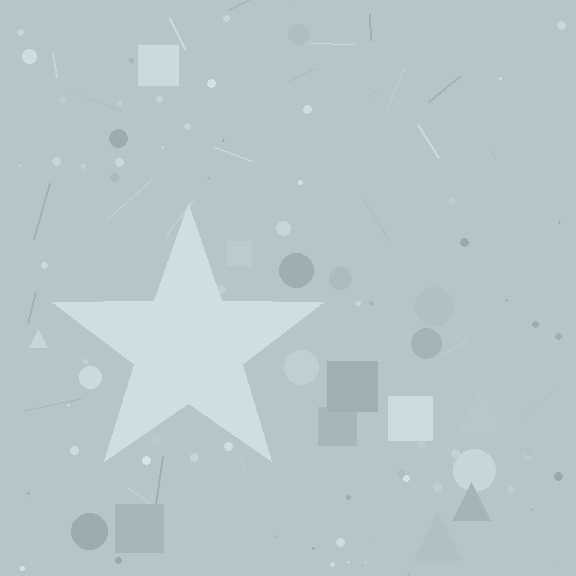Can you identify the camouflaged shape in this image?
The camouflaged shape is a star.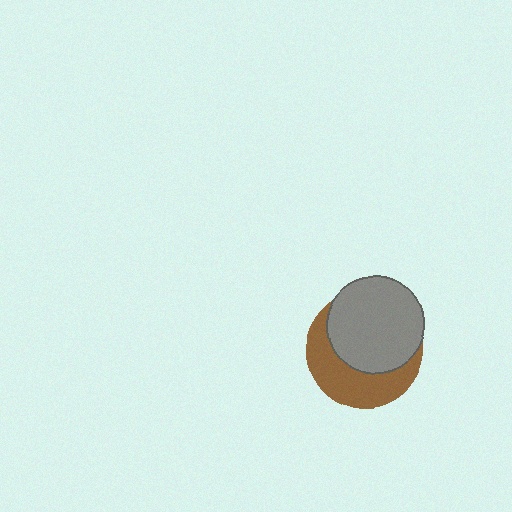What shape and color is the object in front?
The object in front is a gray circle.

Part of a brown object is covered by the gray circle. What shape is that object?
It is a circle.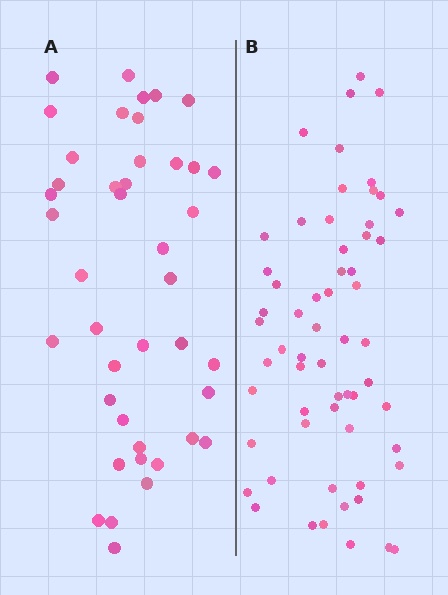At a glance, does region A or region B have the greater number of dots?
Region B (the right region) has more dots.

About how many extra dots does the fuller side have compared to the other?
Region B has approximately 20 more dots than region A.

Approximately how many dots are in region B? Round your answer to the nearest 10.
About 60 dots.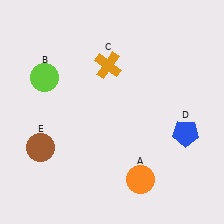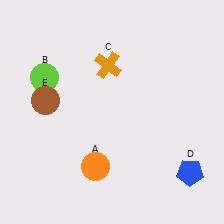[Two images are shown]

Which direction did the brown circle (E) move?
The brown circle (E) moved up.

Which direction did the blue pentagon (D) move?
The blue pentagon (D) moved down.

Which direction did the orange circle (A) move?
The orange circle (A) moved left.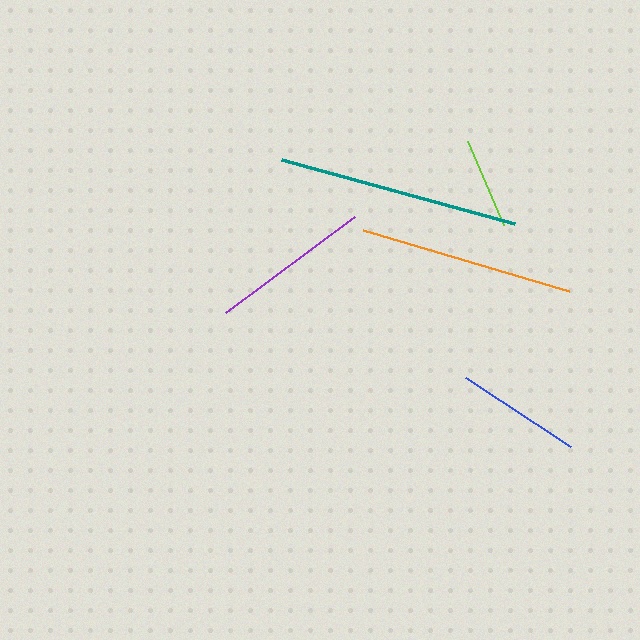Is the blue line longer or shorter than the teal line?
The teal line is longer than the blue line.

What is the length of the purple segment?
The purple segment is approximately 161 pixels long.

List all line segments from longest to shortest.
From longest to shortest: teal, orange, purple, blue, lime.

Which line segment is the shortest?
The lime line is the shortest at approximately 91 pixels.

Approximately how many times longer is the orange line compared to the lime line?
The orange line is approximately 2.4 times the length of the lime line.